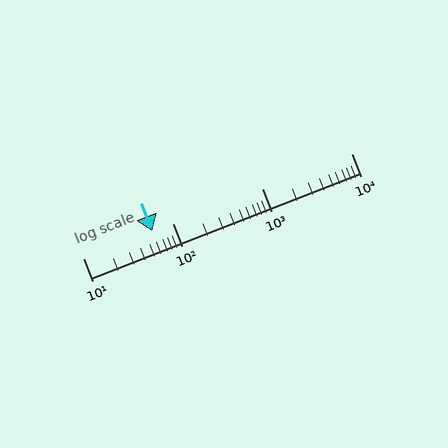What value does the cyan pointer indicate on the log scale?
The pointer indicates approximately 60.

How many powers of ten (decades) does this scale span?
The scale spans 3 decades, from 10 to 10000.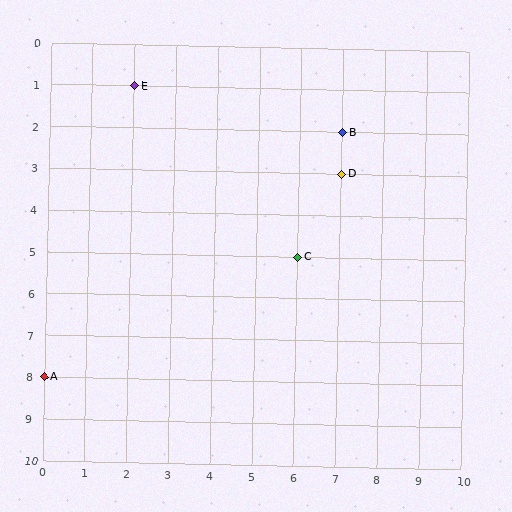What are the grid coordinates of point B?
Point B is at grid coordinates (7, 2).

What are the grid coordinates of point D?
Point D is at grid coordinates (7, 3).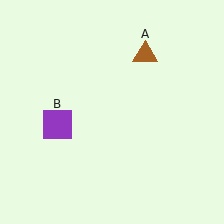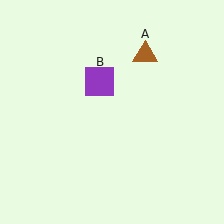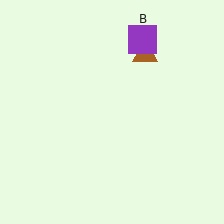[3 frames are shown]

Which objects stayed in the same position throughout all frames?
Brown triangle (object A) remained stationary.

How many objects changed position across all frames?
1 object changed position: purple square (object B).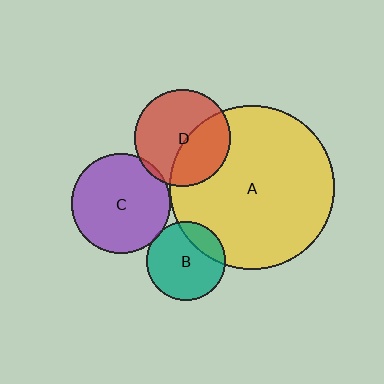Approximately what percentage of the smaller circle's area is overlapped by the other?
Approximately 5%.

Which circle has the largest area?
Circle A (yellow).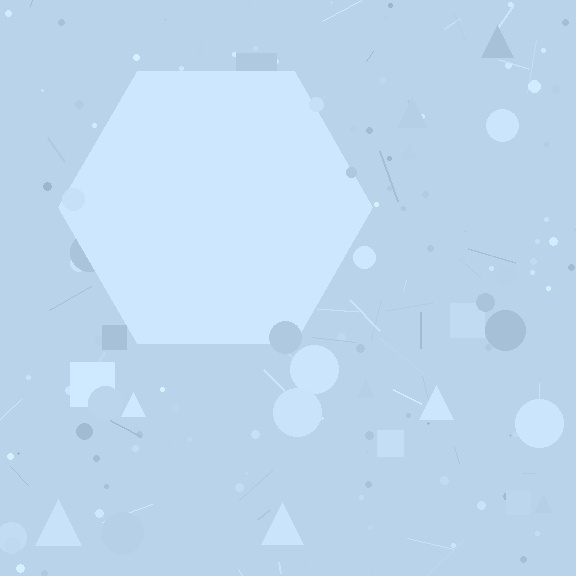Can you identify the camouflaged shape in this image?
The camouflaged shape is a hexagon.